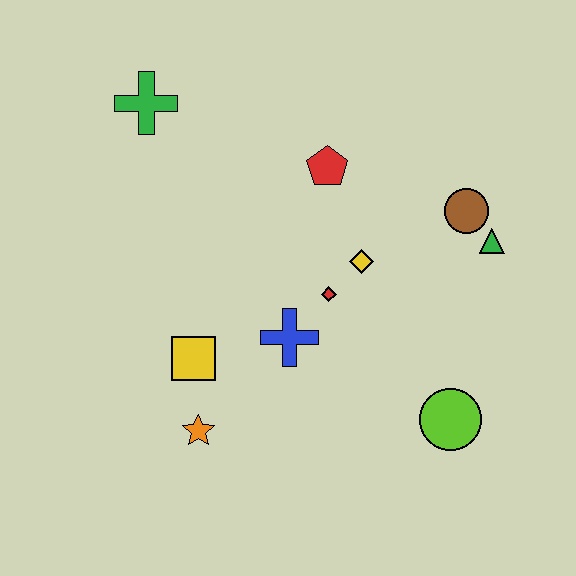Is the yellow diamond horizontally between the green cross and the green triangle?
Yes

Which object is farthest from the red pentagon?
The orange star is farthest from the red pentagon.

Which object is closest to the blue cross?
The red diamond is closest to the blue cross.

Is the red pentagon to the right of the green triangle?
No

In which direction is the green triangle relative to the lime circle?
The green triangle is above the lime circle.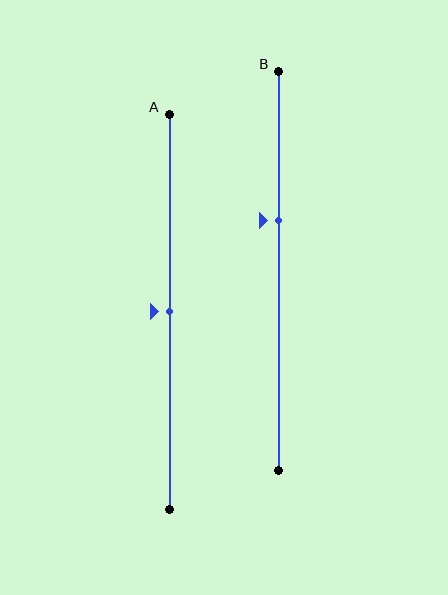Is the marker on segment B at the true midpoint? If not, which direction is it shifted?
No, the marker on segment B is shifted upward by about 13% of the segment length.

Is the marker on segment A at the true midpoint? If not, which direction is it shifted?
Yes, the marker on segment A is at the true midpoint.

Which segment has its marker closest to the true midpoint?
Segment A has its marker closest to the true midpoint.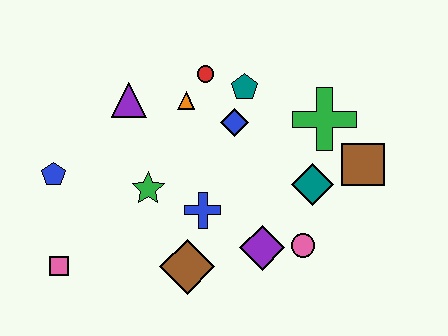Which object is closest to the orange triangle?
The red circle is closest to the orange triangle.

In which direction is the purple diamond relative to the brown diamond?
The purple diamond is to the right of the brown diamond.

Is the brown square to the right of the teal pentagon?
Yes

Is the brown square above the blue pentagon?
Yes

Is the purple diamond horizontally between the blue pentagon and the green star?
No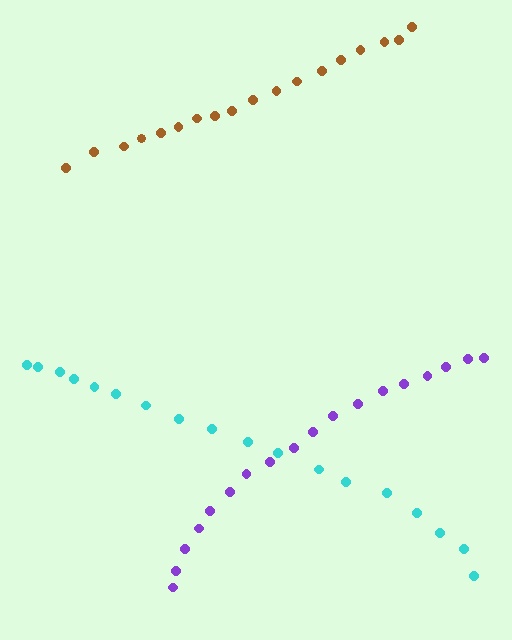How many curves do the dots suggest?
There are 3 distinct paths.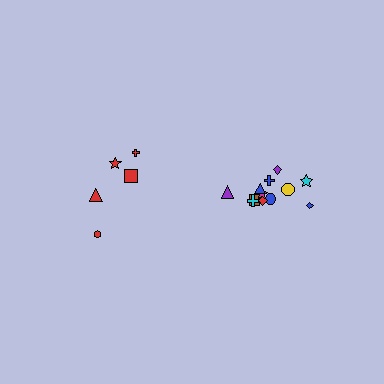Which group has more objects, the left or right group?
The right group.